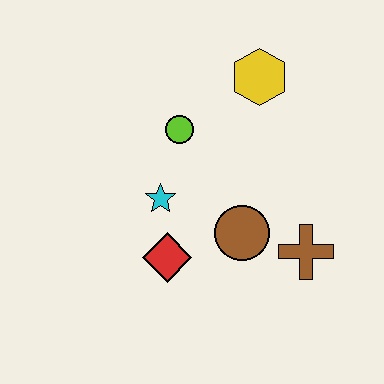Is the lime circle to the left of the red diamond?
No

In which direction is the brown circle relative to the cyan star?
The brown circle is to the right of the cyan star.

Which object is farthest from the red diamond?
The yellow hexagon is farthest from the red diamond.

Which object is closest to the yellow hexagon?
The lime circle is closest to the yellow hexagon.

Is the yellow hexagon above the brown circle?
Yes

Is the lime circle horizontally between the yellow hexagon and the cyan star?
Yes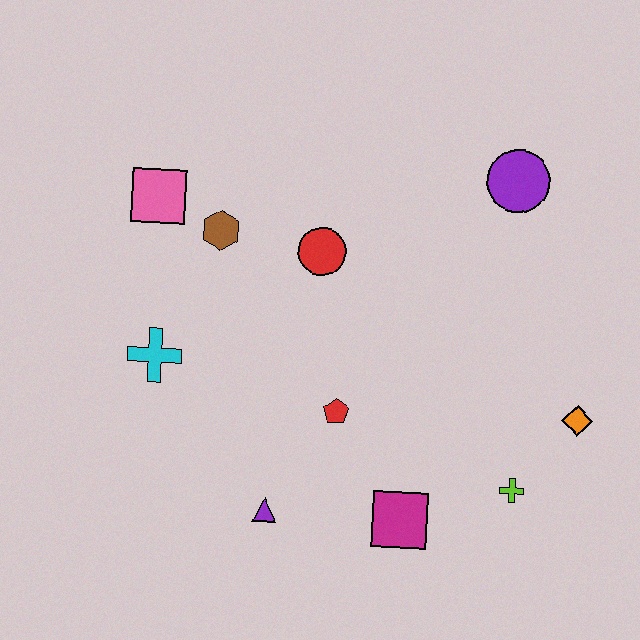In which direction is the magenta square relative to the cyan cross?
The magenta square is to the right of the cyan cross.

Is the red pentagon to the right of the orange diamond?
No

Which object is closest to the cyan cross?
The brown hexagon is closest to the cyan cross.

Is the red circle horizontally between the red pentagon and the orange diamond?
No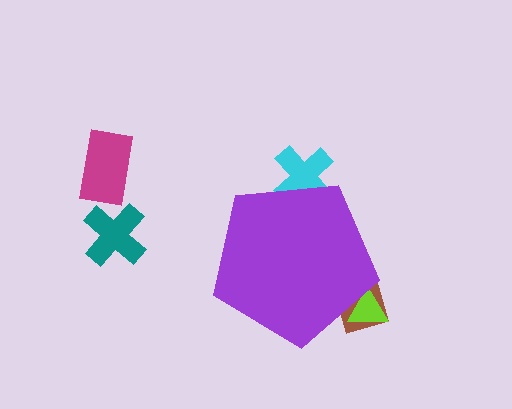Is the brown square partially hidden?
Yes, the brown square is partially hidden behind the purple pentagon.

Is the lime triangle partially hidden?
Yes, the lime triangle is partially hidden behind the purple pentagon.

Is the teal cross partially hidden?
No, the teal cross is fully visible.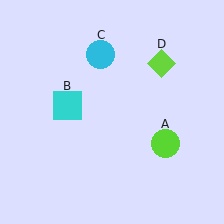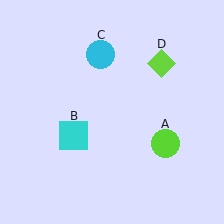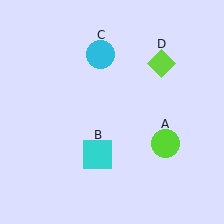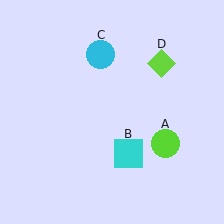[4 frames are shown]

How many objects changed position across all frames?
1 object changed position: cyan square (object B).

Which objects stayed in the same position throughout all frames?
Lime circle (object A) and cyan circle (object C) and lime diamond (object D) remained stationary.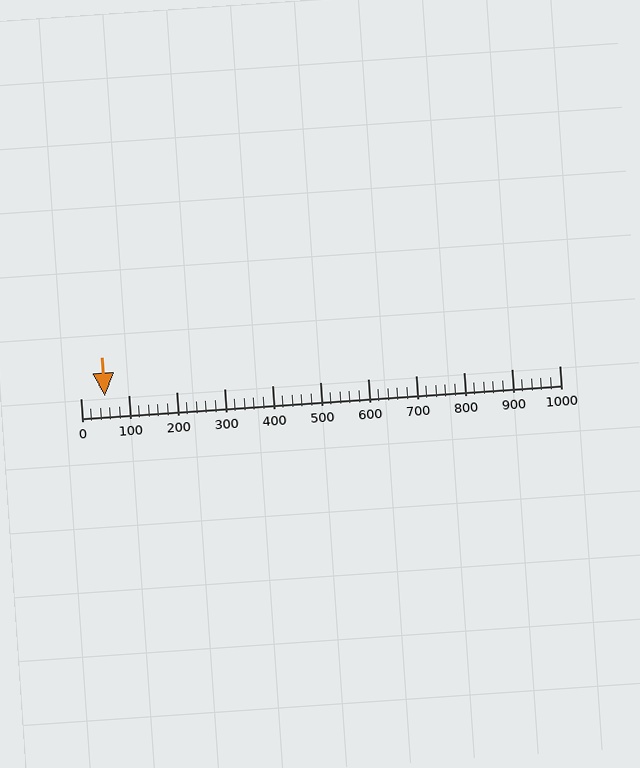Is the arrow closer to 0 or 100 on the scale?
The arrow is closer to 100.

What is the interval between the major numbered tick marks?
The major tick marks are spaced 100 units apart.